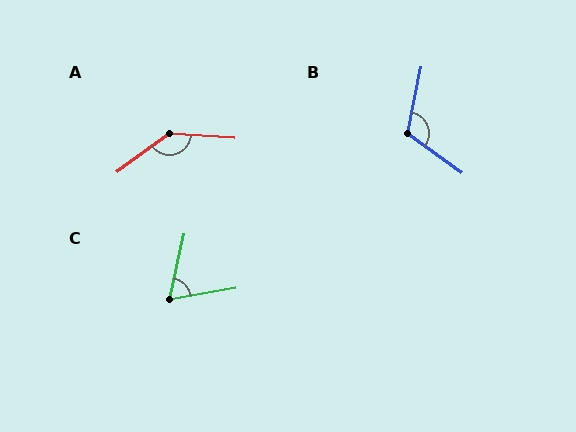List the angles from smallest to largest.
C (68°), B (114°), A (140°).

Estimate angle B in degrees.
Approximately 114 degrees.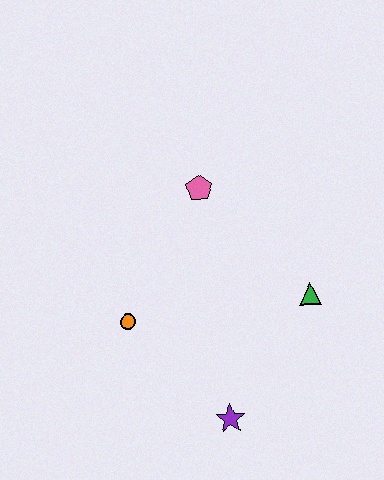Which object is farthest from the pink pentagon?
The purple star is farthest from the pink pentagon.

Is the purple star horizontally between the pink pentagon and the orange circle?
No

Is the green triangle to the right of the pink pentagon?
Yes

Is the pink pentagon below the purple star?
No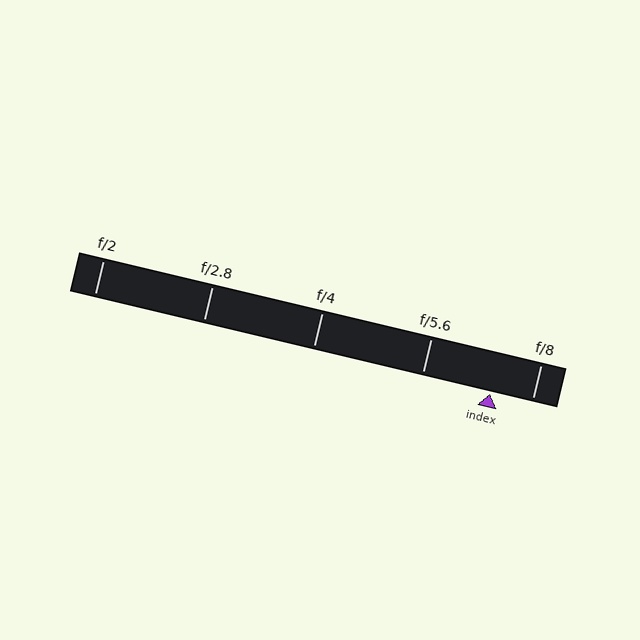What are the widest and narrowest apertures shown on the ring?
The widest aperture shown is f/2 and the narrowest is f/8.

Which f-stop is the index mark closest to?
The index mark is closest to f/8.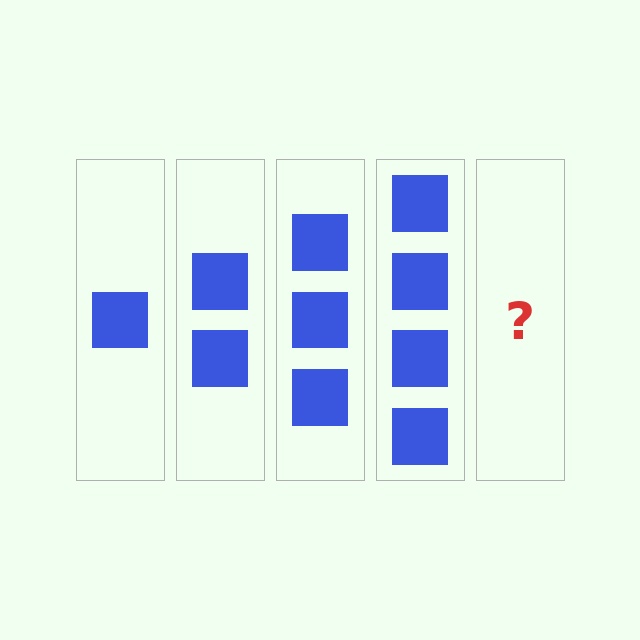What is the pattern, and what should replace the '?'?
The pattern is that each step adds one more square. The '?' should be 5 squares.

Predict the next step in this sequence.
The next step is 5 squares.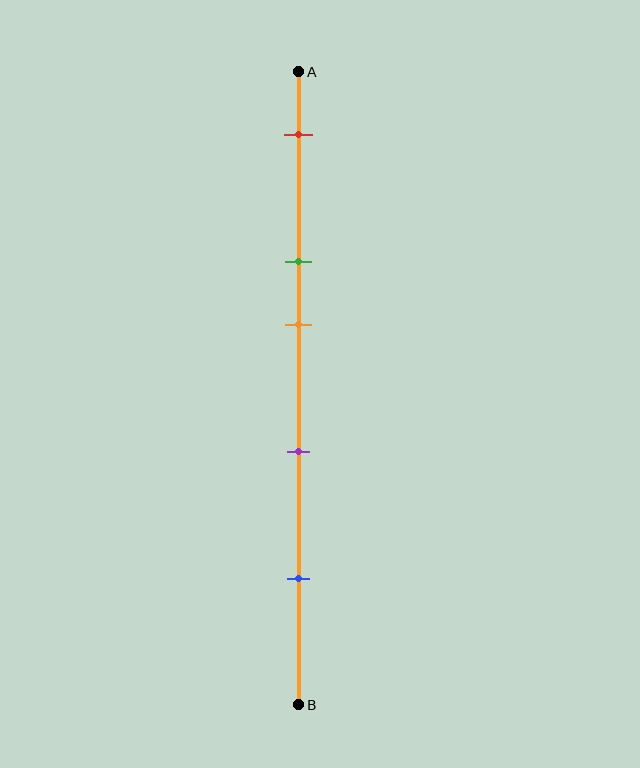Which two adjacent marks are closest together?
The green and orange marks are the closest adjacent pair.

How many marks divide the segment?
There are 5 marks dividing the segment.